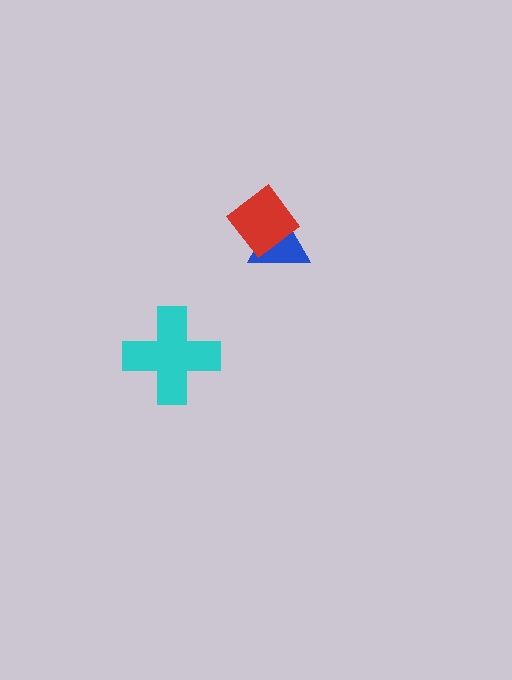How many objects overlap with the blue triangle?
1 object overlaps with the blue triangle.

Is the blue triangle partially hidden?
Yes, it is partially covered by another shape.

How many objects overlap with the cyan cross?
0 objects overlap with the cyan cross.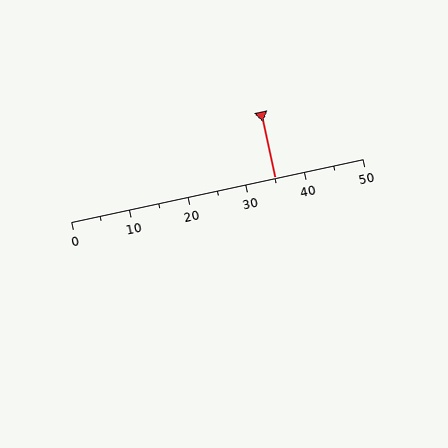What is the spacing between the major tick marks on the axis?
The major ticks are spaced 10 apart.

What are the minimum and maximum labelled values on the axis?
The axis runs from 0 to 50.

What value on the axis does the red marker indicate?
The marker indicates approximately 35.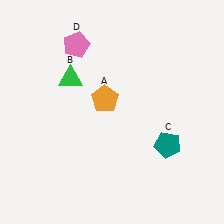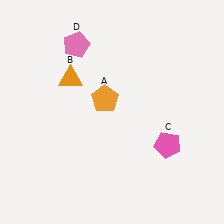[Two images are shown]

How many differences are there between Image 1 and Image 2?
There are 2 differences between the two images.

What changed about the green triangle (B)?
In Image 1, B is green. In Image 2, it changed to orange.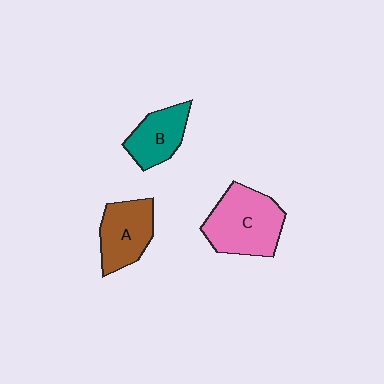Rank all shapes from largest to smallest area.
From largest to smallest: C (pink), A (brown), B (teal).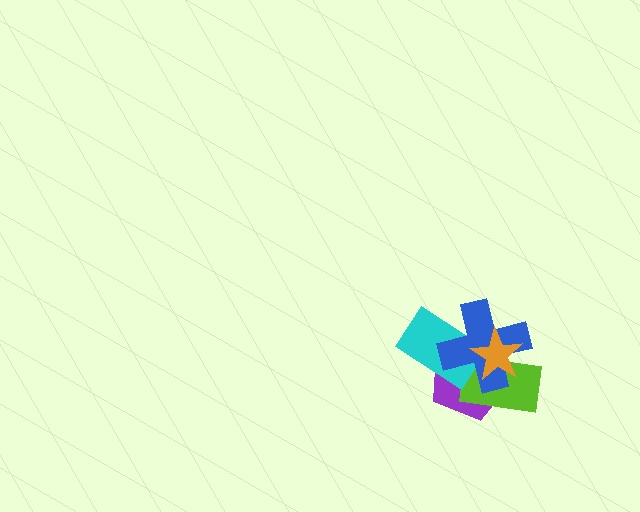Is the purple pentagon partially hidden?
Yes, it is partially covered by another shape.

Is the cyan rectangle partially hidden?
Yes, it is partially covered by another shape.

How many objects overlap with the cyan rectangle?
4 objects overlap with the cyan rectangle.